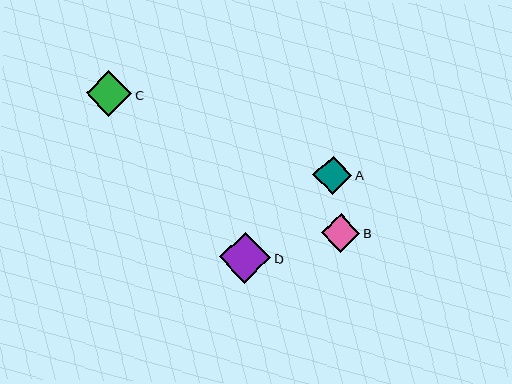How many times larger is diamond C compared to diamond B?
Diamond C is approximately 1.2 times the size of diamond B.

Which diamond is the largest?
Diamond D is the largest with a size of approximately 51 pixels.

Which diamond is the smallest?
Diamond B is the smallest with a size of approximately 38 pixels.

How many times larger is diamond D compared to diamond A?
Diamond D is approximately 1.3 times the size of diamond A.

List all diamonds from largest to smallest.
From largest to smallest: D, C, A, B.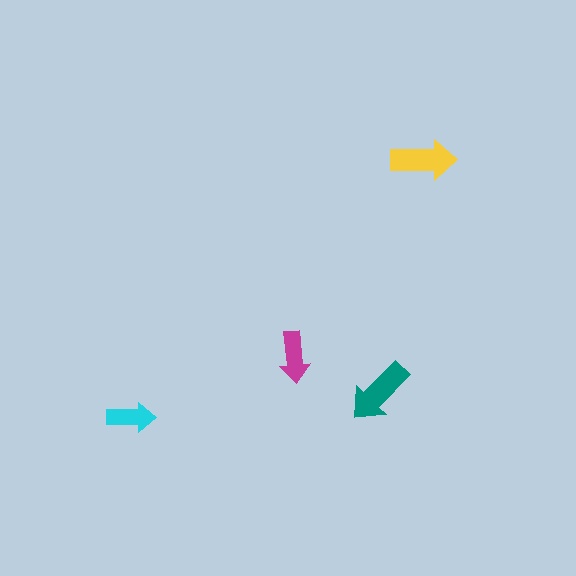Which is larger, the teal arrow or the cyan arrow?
The teal one.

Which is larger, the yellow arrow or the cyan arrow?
The yellow one.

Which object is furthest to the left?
The cyan arrow is leftmost.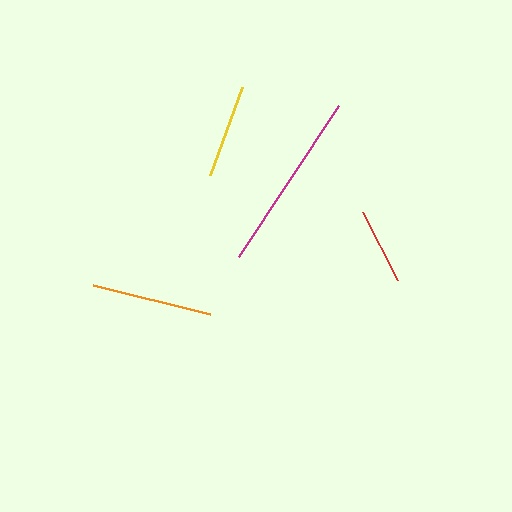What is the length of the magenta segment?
The magenta segment is approximately 182 pixels long.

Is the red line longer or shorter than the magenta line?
The magenta line is longer than the red line.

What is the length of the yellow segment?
The yellow segment is approximately 93 pixels long.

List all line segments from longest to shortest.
From longest to shortest: magenta, orange, yellow, red.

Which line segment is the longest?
The magenta line is the longest at approximately 182 pixels.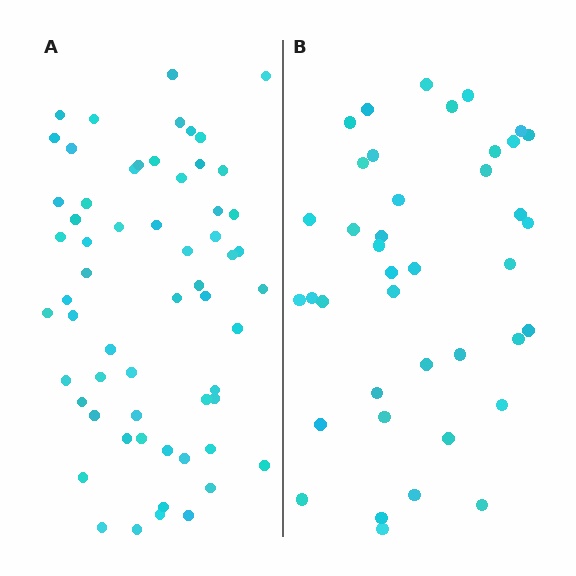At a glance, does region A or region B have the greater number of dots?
Region A (the left region) has more dots.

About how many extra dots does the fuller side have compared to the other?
Region A has approximately 20 more dots than region B.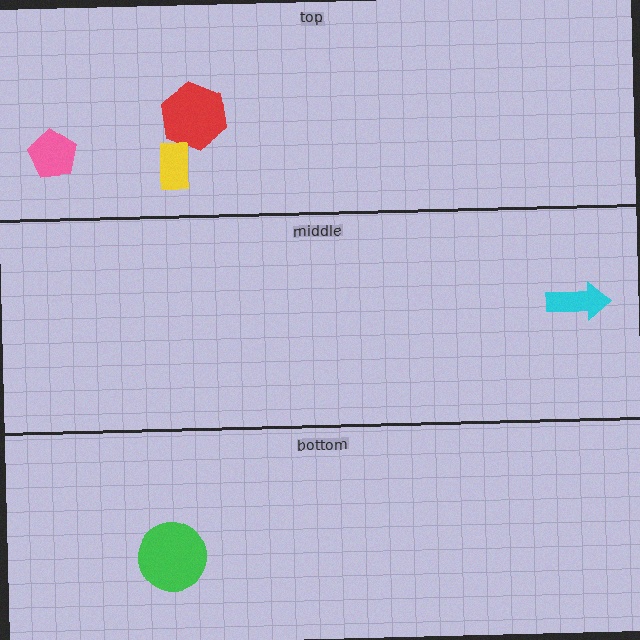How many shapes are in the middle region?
1.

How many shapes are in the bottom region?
1.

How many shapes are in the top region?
3.